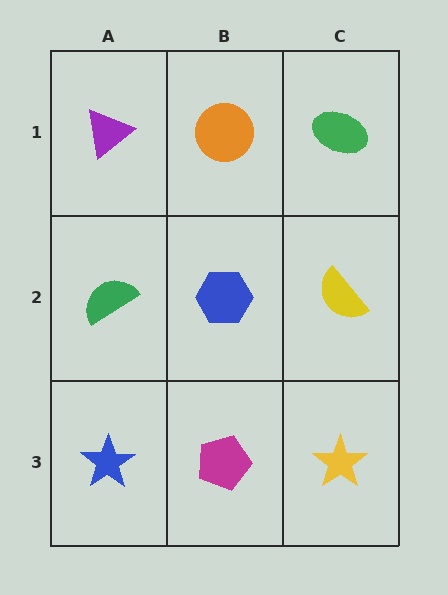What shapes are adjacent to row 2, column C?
A green ellipse (row 1, column C), a yellow star (row 3, column C), a blue hexagon (row 2, column B).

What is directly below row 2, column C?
A yellow star.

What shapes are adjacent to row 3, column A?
A green semicircle (row 2, column A), a magenta pentagon (row 3, column B).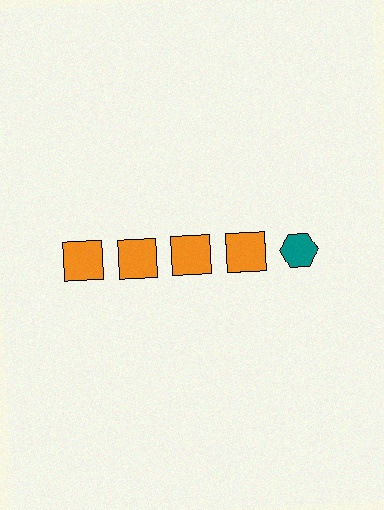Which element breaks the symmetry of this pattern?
The teal hexagon in the top row, rightmost column breaks the symmetry. All other shapes are orange squares.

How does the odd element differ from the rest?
It differs in both color (teal instead of orange) and shape (hexagon instead of square).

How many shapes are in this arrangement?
There are 5 shapes arranged in a grid pattern.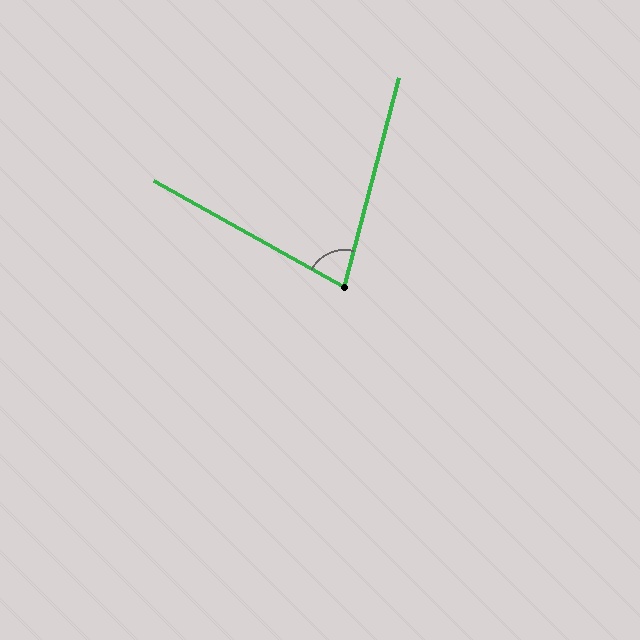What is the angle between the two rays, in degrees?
Approximately 76 degrees.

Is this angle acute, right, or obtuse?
It is acute.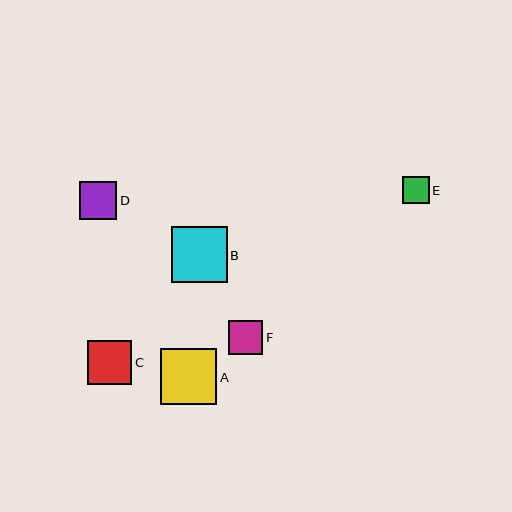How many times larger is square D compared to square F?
Square D is approximately 1.1 times the size of square F.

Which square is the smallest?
Square E is the smallest with a size of approximately 26 pixels.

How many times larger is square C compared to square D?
Square C is approximately 1.2 times the size of square D.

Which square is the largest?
Square B is the largest with a size of approximately 56 pixels.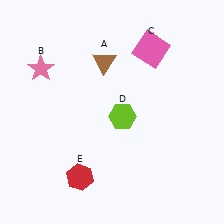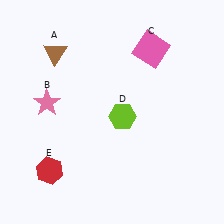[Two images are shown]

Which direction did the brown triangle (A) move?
The brown triangle (A) moved left.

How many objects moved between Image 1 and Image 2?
3 objects moved between the two images.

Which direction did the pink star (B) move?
The pink star (B) moved down.